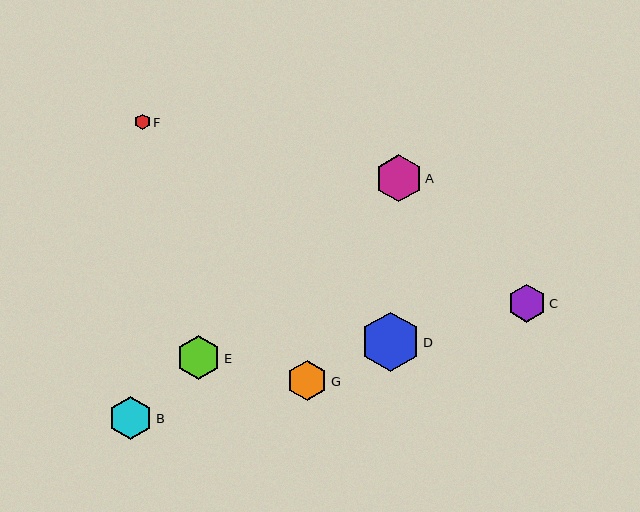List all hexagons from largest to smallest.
From largest to smallest: D, A, E, B, G, C, F.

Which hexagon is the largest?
Hexagon D is the largest with a size of approximately 59 pixels.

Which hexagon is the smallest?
Hexagon F is the smallest with a size of approximately 15 pixels.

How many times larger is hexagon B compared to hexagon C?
Hexagon B is approximately 1.1 times the size of hexagon C.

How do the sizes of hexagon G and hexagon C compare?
Hexagon G and hexagon C are approximately the same size.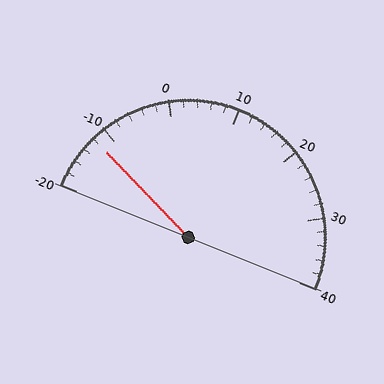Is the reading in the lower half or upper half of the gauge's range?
The reading is in the lower half of the range (-20 to 40).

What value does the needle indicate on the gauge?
The needle indicates approximately -12.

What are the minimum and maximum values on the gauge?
The gauge ranges from -20 to 40.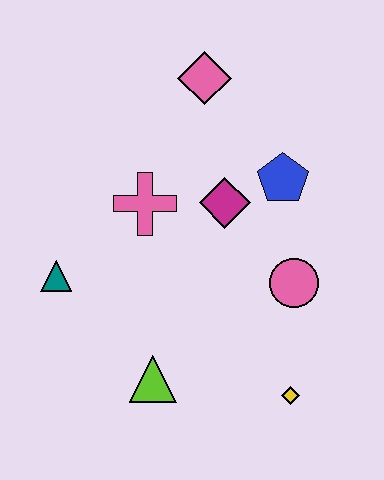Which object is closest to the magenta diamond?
The blue pentagon is closest to the magenta diamond.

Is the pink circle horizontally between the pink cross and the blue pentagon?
No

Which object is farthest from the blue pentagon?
The teal triangle is farthest from the blue pentagon.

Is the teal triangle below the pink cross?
Yes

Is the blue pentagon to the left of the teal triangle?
No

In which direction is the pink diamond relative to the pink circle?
The pink diamond is above the pink circle.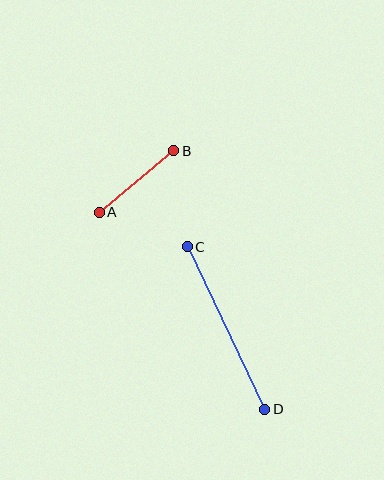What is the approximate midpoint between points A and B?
The midpoint is at approximately (136, 181) pixels.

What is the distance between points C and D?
The distance is approximately 180 pixels.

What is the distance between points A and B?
The distance is approximately 96 pixels.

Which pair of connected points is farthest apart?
Points C and D are farthest apart.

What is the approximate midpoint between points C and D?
The midpoint is at approximately (226, 328) pixels.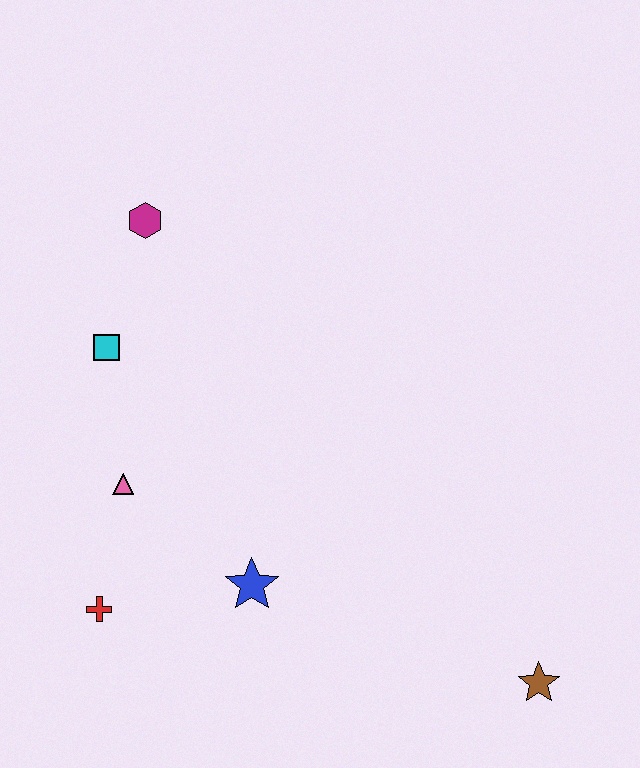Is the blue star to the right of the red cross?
Yes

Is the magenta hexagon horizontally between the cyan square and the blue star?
Yes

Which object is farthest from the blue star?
The magenta hexagon is farthest from the blue star.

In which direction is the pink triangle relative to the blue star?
The pink triangle is to the left of the blue star.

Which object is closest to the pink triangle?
The red cross is closest to the pink triangle.